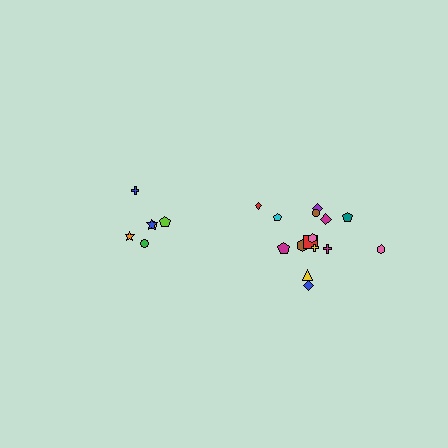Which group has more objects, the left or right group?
The right group.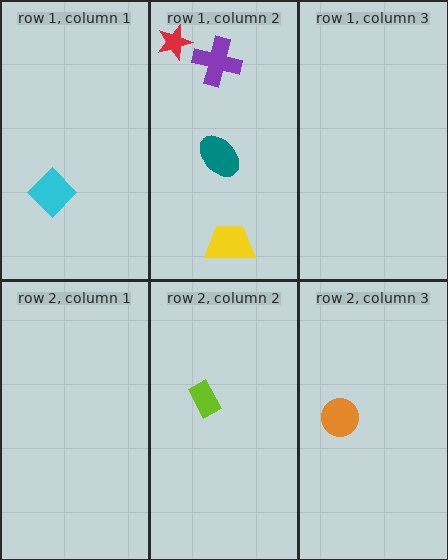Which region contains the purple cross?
The row 1, column 2 region.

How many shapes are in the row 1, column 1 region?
1.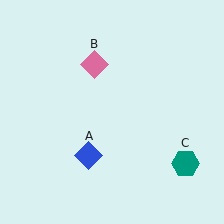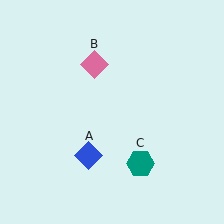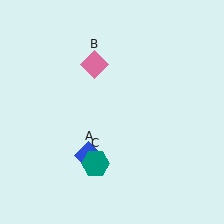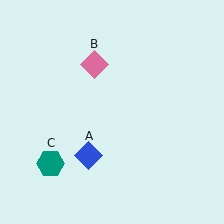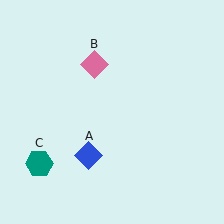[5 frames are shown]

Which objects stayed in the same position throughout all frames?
Blue diamond (object A) and pink diamond (object B) remained stationary.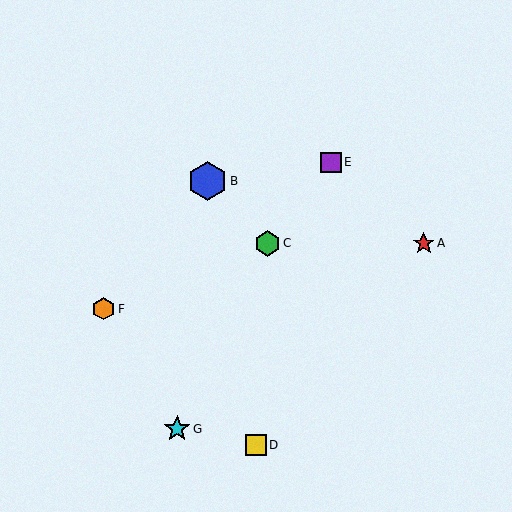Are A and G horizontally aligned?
No, A is at y≈243 and G is at y≈429.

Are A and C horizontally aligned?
Yes, both are at y≈243.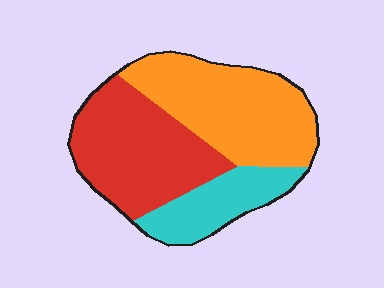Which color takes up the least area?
Cyan, at roughly 20%.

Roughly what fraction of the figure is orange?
Orange takes up about two fifths (2/5) of the figure.